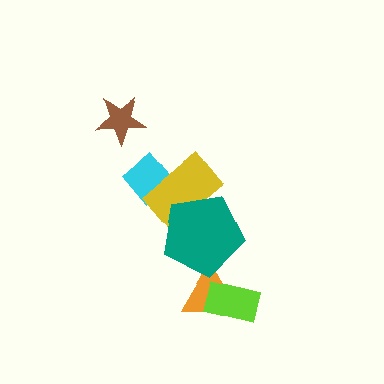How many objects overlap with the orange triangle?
2 objects overlap with the orange triangle.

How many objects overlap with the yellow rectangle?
2 objects overlap with the yellow rectangle.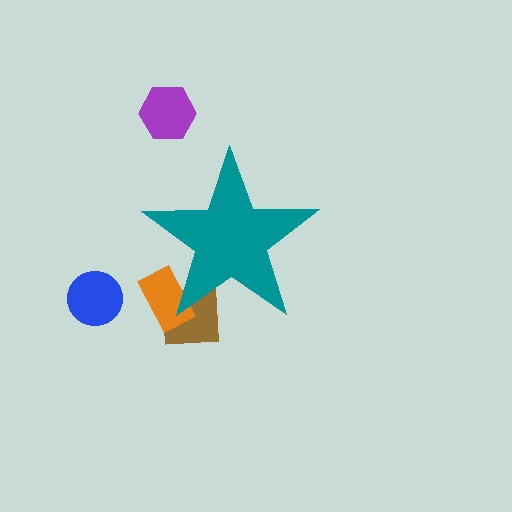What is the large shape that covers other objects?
A teal star.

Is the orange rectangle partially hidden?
Yes, the orange rectangle is partially hidden behind the teal star.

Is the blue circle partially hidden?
No, the blue circle is fully visible.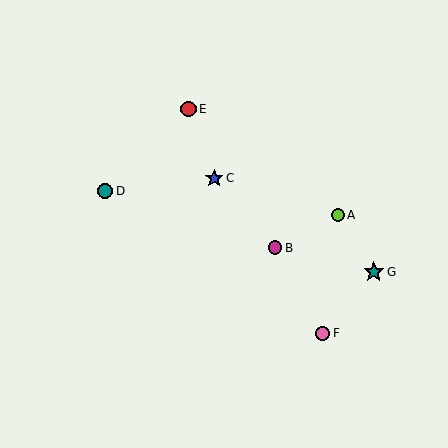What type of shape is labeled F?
Shape F is a pink circle.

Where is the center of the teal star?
The center of the teal star is at (374, 272).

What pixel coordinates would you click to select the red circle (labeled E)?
Click at (188, 109) to select the red circle E.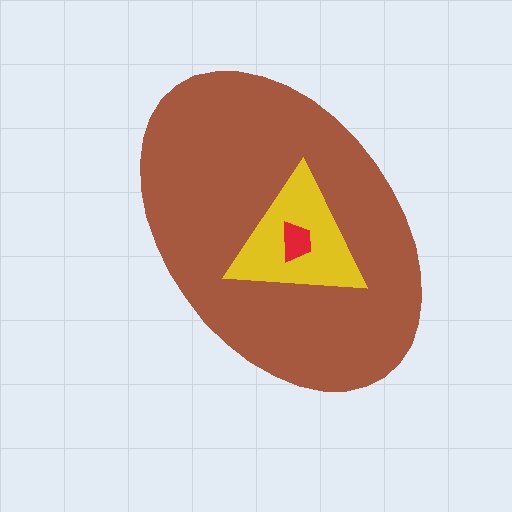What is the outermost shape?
The brown ellipse.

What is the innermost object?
The red trapezoid.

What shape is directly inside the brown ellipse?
The yellow triangle.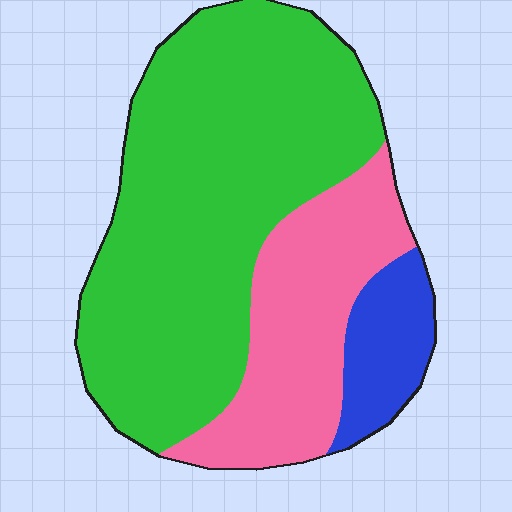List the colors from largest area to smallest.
From largest to smallest: green, pink, blue.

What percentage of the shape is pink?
Pink takes up about one quarter (1/4) of the shape.